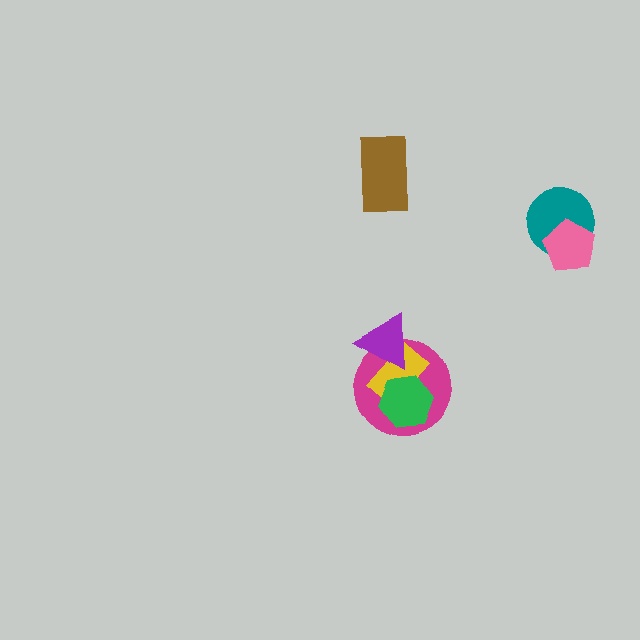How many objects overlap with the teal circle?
1 object overlaps with the teal circle.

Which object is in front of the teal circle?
The pink pentagon is in front of the teal circle.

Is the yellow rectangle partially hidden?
Yes, it is partially covered by another shape.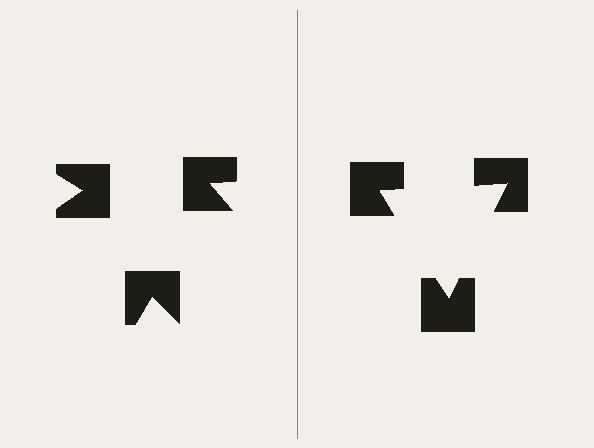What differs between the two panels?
The notched squares are positioned identically on both sides; only the wedge orientations differ. On the right they align to a triangle; on the left they are misaligned.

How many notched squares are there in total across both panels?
6 — 3 on each side.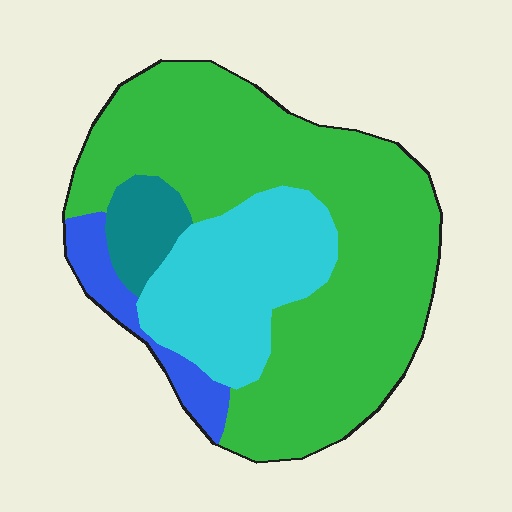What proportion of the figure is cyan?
Cyan covers 23% of the figure.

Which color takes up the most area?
Green, at roughly 65%.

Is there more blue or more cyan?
Cyan.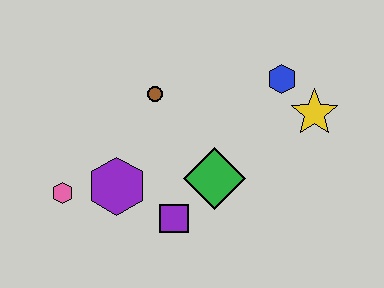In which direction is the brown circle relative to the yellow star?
The brown circle is to the left of the yellow star.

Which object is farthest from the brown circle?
The yellow star is farthest from the brown circle.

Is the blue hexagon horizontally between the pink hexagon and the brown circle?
No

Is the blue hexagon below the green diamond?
No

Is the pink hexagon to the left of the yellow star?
Yes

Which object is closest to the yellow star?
The blue hexagon is closest to the yellow star.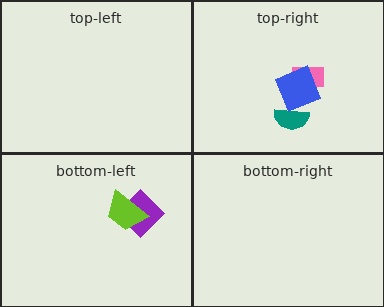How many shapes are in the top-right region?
3.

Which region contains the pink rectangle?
The top-right region.